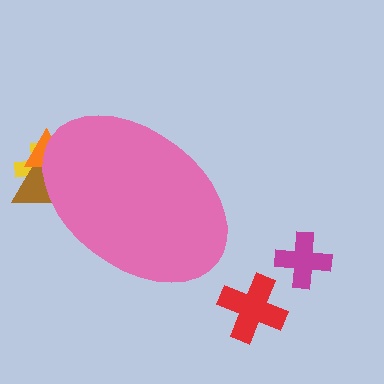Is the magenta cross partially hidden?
No, the magenta cross is fully visible.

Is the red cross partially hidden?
No, the red cross is fully visible.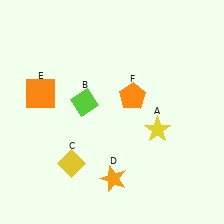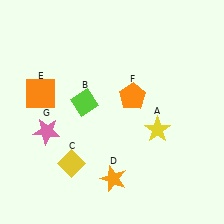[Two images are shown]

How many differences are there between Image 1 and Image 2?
There is 1 difference between the two images.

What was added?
A pink star (G) was added in Image 2.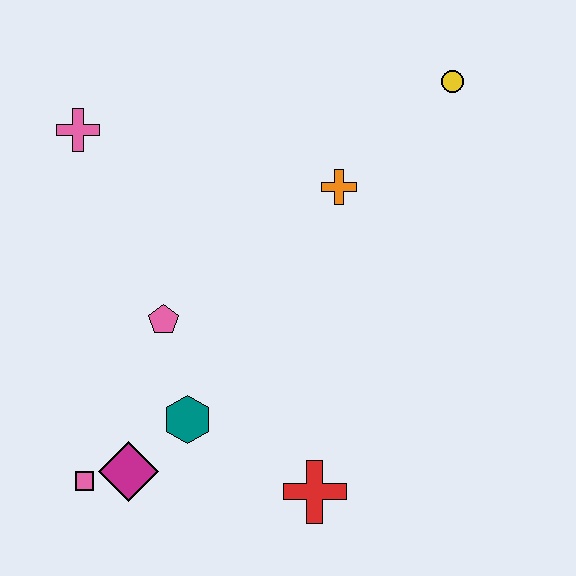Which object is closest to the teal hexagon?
The magenta diamond is closest to the teal hexagon.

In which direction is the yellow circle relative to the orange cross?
The yellow circle is to the right of the orange cross.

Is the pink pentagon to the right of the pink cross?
Yes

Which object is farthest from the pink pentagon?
The yellow circle is farthest from the pink pentagon.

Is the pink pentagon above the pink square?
Yes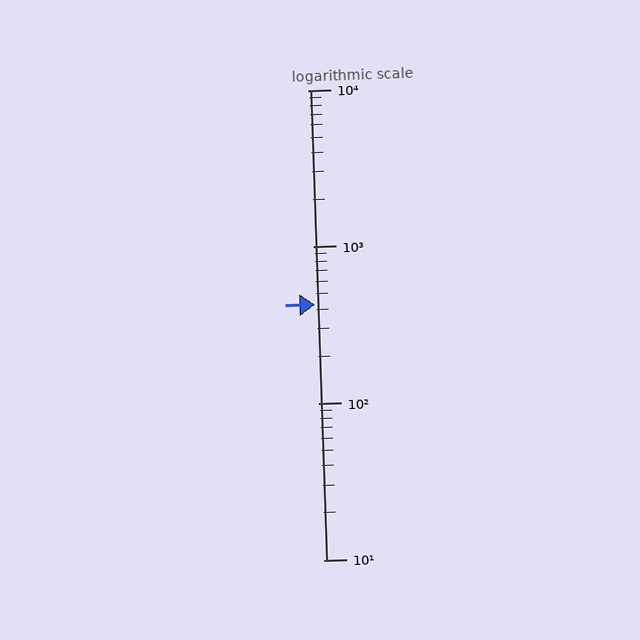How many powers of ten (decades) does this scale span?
The scale spans 3 decades, from 10 to 10000.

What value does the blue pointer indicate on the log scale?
The pointer indicates approximately 430.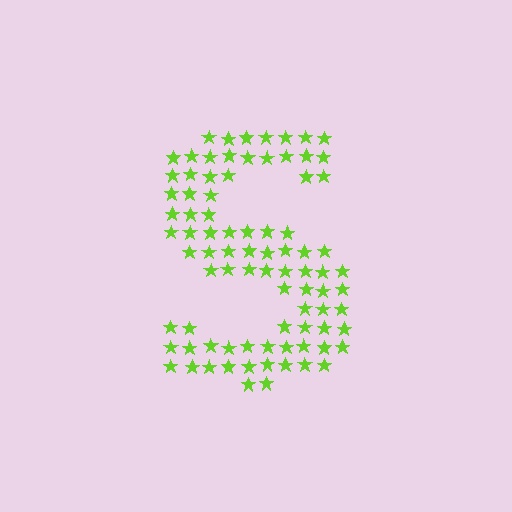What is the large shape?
The large shape is the letter S.